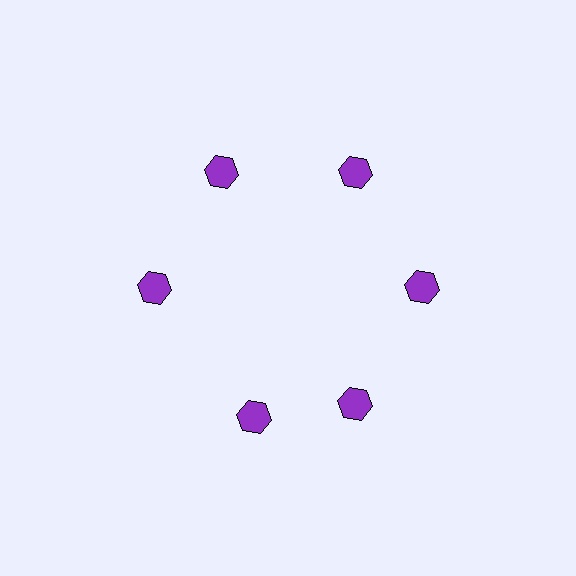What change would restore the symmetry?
The symmetry would be restored by rotating it back into even spacing with its neighbors so that all 6 hexagons sit at equal angles and equal distance from the center.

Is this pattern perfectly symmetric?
No. The 6 purple hexagons are arranged in a ring, but one element near the 7 o'clock position is rotated out of alignment along the ring, breaking the 6-fold rotational symmetry.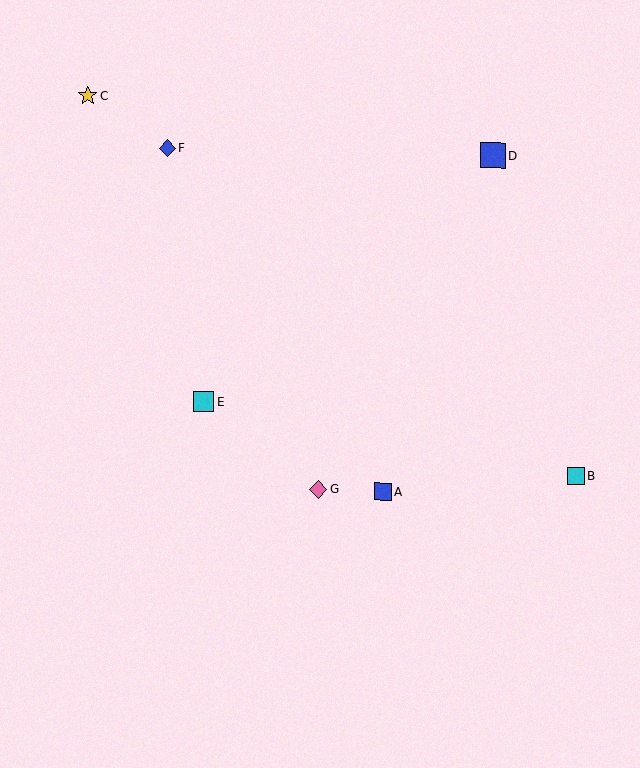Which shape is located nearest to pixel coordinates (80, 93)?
The yellow star (labeled C) at (88, 96) is nearest to that location.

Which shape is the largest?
The blue square (labeled D) is the largest.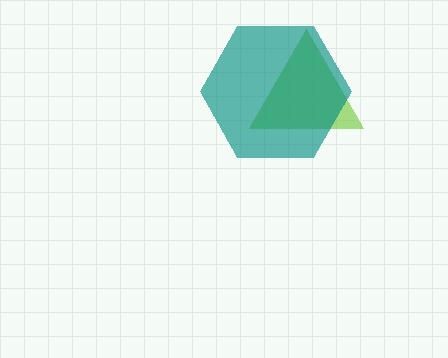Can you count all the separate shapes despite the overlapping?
Yes, there are 2 separate shapes.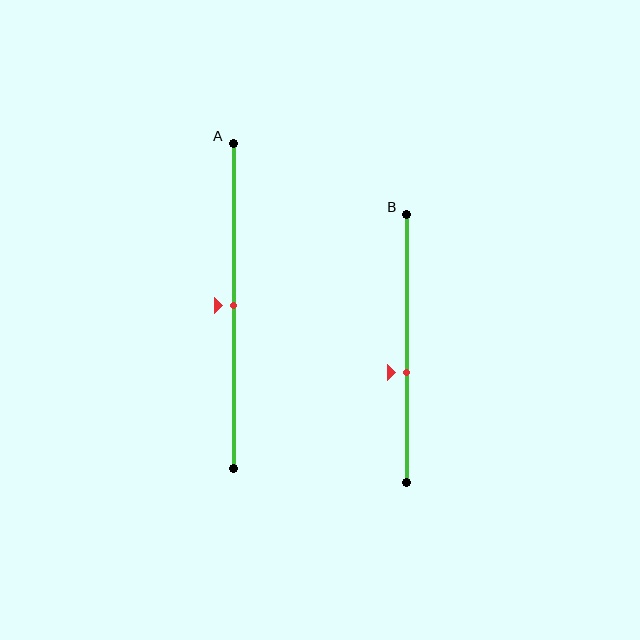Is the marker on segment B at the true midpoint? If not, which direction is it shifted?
No, the marker on segment B is shifted downward by about 9% of the segment length.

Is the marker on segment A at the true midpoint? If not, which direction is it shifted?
Yes, the marker on segment A is at the true midpoint.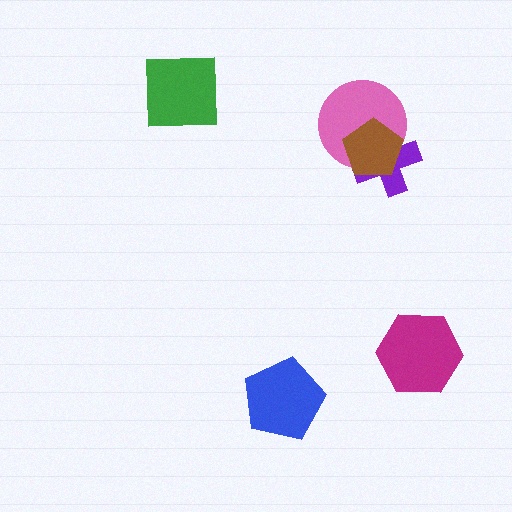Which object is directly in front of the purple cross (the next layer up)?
The pink circle is directly in front of the purple cross.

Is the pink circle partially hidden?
Yes, it is partially covered by another shape.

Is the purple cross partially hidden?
Yes, it is partially covered by another shape.